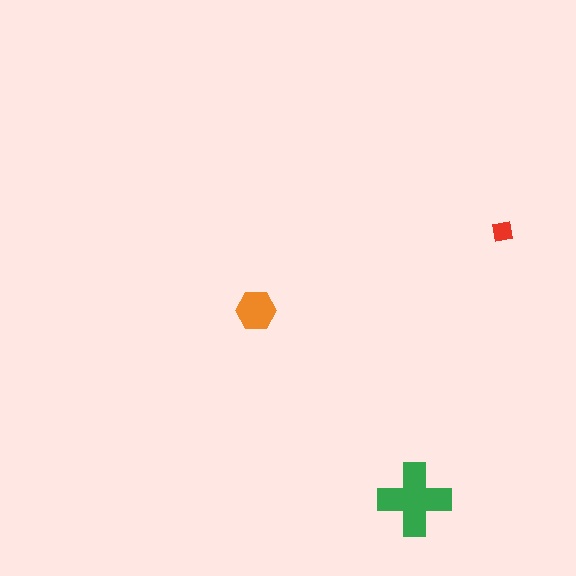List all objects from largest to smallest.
The green cross, the orange hexagon, the red square.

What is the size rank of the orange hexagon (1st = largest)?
2nd.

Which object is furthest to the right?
The red square is rightmost.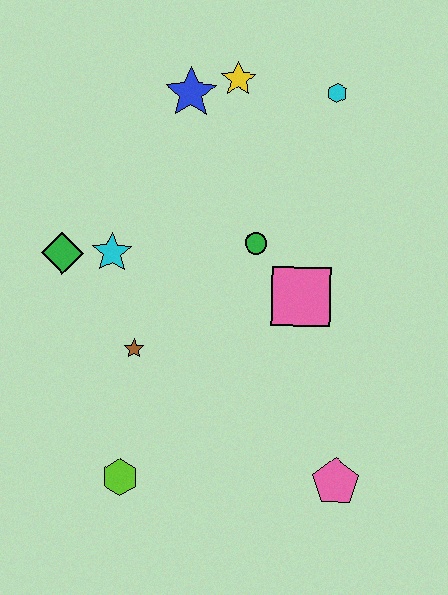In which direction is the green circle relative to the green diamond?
The green circle is to the right of the green diamond.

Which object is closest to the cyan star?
The green diamond is closest to the cyan star.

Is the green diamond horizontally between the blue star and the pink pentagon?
No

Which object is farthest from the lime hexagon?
The cyan hexagon is farthest from the lime hexagon.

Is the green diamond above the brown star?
Yes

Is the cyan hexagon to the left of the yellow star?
No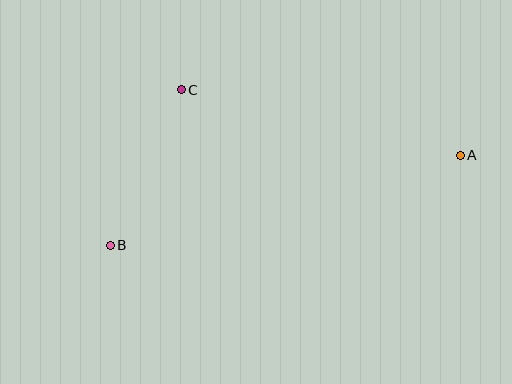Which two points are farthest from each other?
Points A and B are farthest from each other.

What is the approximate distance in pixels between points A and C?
The distance between A and C is approximately 287 pixels.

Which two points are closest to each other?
Points B and C are closest to each other.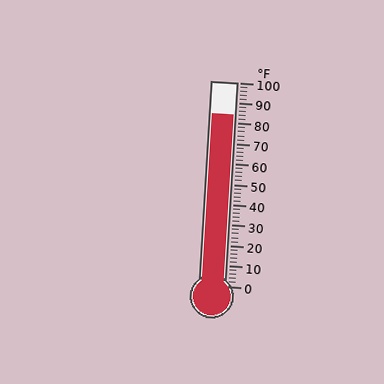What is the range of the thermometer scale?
The thermometer scale ranges from 0°F to 100°F.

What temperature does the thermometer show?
The thermometer shows approximately 84°F.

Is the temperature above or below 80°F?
The temperature is above 80°F.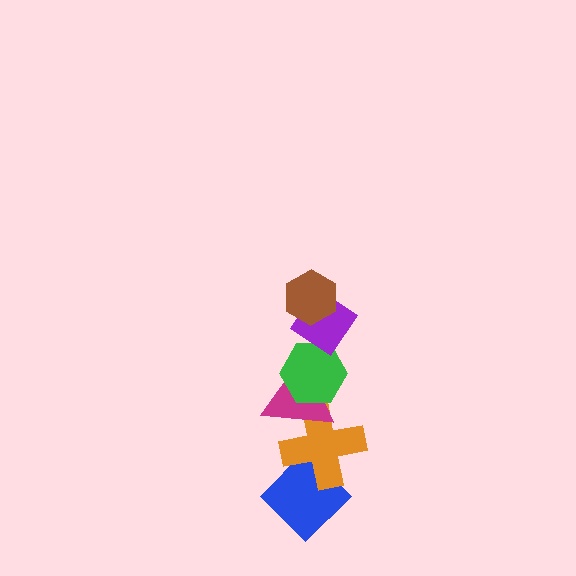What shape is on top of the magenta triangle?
The green hexagon is on top of the magenta triangle.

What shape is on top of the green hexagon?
The purple diamond is on top of the green hexagon.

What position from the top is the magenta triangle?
The magenta triangle is 4th from the top.